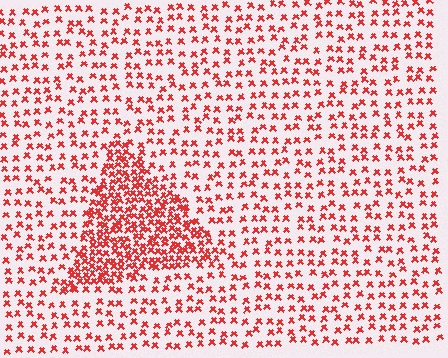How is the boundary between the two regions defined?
The boundary is defined by a change in element density (approximately 2.4x ratio). All elements are the same color, size, and shape.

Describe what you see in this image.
The image contains small red elements arranged at two different densities. A triangle-shaped region is visible where the elements are more densely packed than the surrounding area.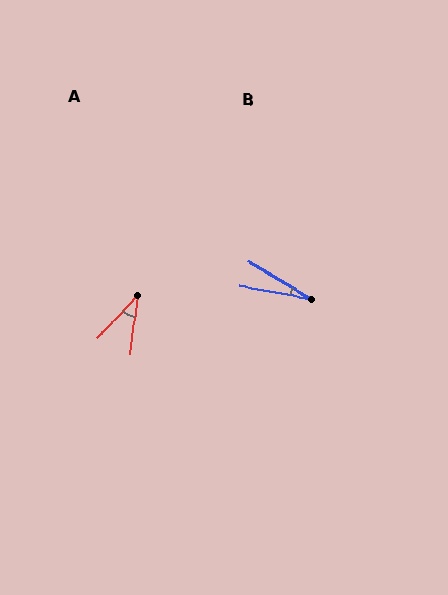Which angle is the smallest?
B, at approximately 21 degrees.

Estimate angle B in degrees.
Approximately 21 degrees.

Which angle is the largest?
A, at approximately 36 degrees.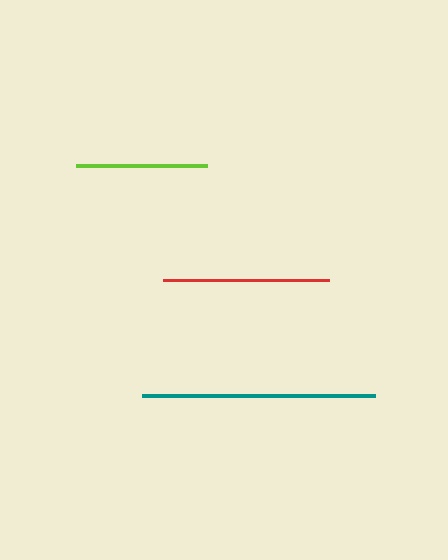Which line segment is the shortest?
The lime line is the shortest at approximately 131 pixels.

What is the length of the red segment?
The red segment is approximately 167 pixels long.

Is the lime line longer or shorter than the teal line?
The teal line is longer than the lime line.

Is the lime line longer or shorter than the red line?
The red line is longer than the lime line.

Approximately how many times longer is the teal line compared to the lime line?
The teal line is approximately 1.8 times the length of the lime line.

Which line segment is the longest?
The teal line is the longest at approximately 233 pixels.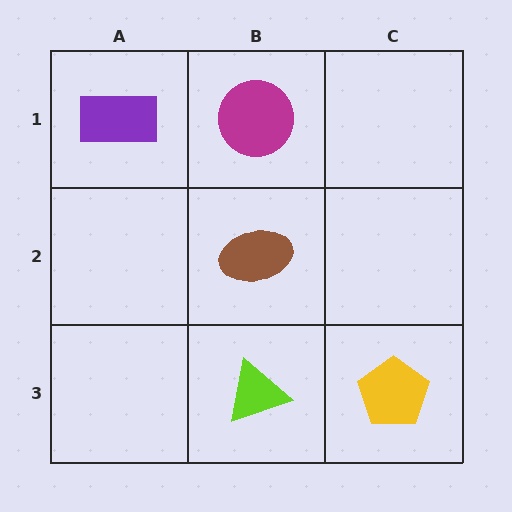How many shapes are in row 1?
2 shapes.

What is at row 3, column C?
A yellow pentagon.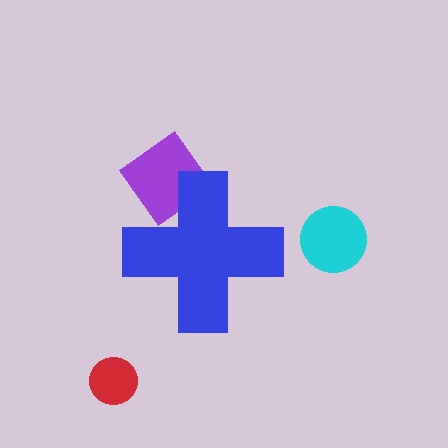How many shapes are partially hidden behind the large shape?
1 shape is partially hidden.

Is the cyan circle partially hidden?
No, the cyan circle is fully visible.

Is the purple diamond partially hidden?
Yes, the purple diamond is partially hidden behind the blue cross.